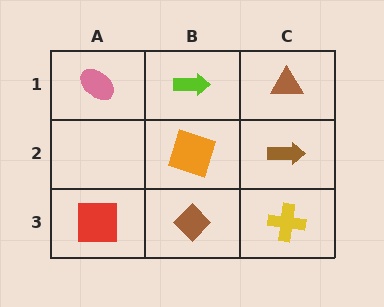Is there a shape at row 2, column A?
No, that cell is empty.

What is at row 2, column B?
An orange square.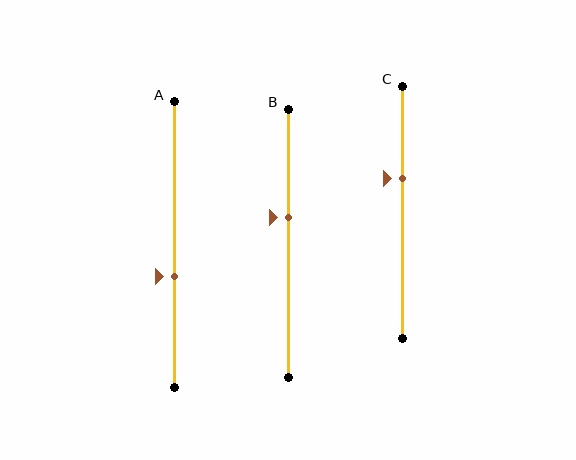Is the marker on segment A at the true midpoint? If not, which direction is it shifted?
No, the marker on segment A is shifted downward by about 11% of the segment length.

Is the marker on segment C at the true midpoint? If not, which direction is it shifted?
No, the marker on segment C is shifted upward by about 13% of the segment length.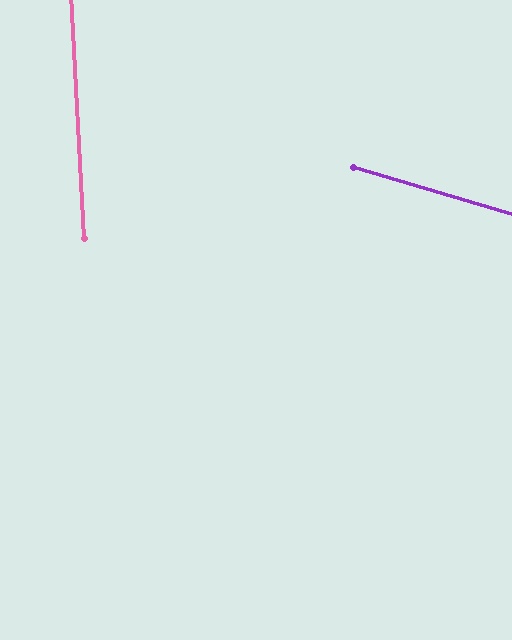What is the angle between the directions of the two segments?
Approximately 70 degrees.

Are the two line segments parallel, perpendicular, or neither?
Neither parallel nor perpendicular — they differ by about 70°.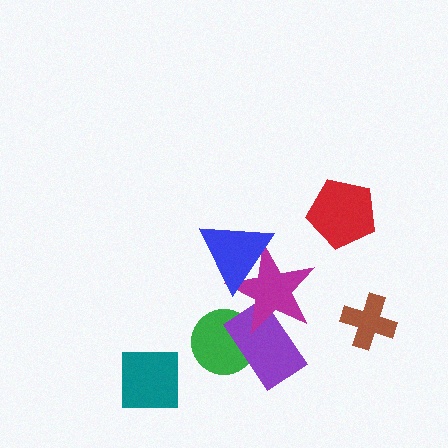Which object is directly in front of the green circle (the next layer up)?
The purple rectangle is directly in front of the green circle.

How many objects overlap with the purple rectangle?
2 objects overlap with the purple rectangle.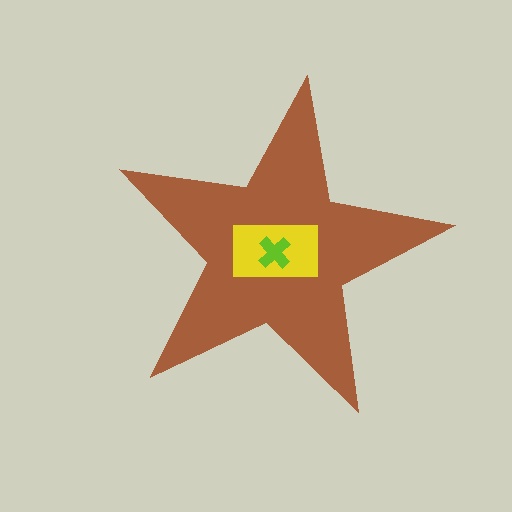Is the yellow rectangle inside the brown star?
Yes.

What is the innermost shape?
The lime cross.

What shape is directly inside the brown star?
The yellow rectangle.